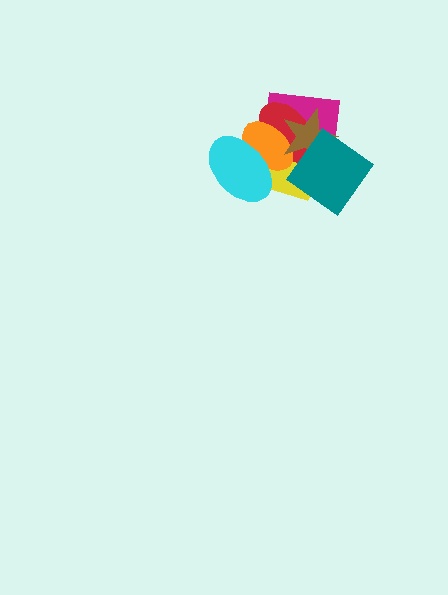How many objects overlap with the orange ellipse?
5 objects overlap with the orange ellipse.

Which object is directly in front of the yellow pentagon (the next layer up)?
The red ellipse is directly in front of the yellow pentagon.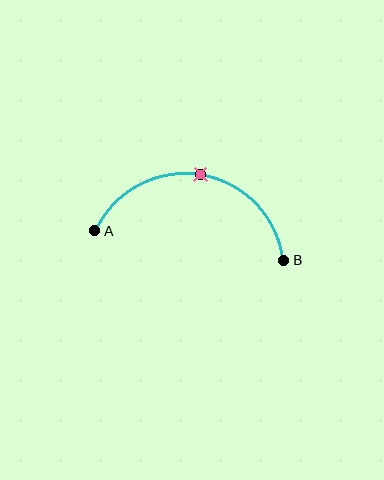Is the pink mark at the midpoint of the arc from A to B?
Yes. The pink mark lies on the arc at equal arc-length from both A and B — it is the arc midpoint.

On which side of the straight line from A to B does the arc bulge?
The arc bulges above the straight line connecting A and B.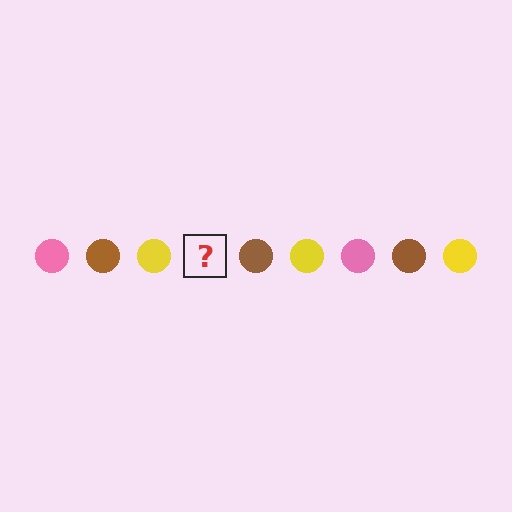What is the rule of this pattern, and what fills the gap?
The rule is that the pattern cycles through pink, brown, yellow circles. The gap should be filled with a pink circle.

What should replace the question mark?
The question mark should be replaced with a pink circle.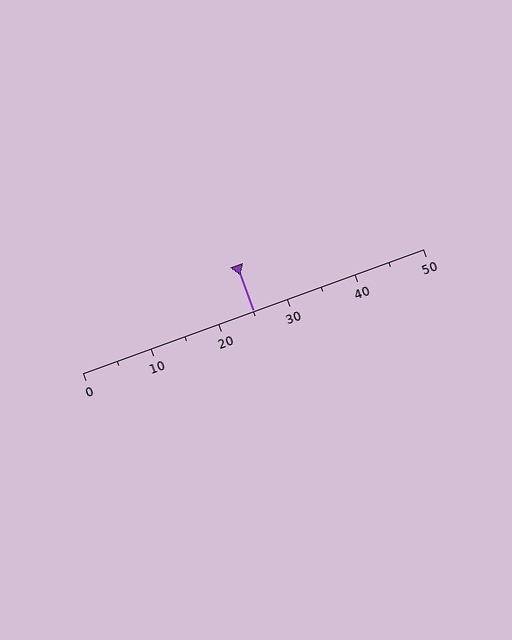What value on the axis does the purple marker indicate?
The marker indicates approximately 25.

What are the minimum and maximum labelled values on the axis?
The axis runs from 0 to 50.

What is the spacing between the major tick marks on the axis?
The major ticks are spaced 10 apart.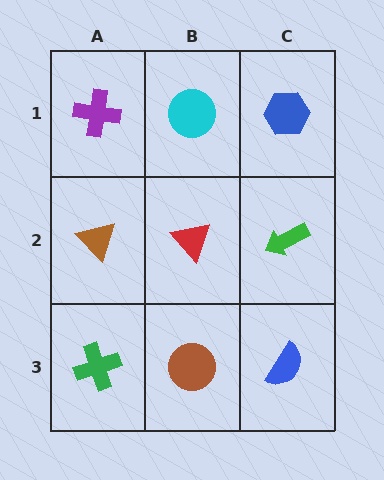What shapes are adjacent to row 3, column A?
A brown triangle (row 2, column A), a brown circle (row 3, column B).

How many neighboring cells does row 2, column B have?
4.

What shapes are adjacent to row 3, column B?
A red triangle (row 2, column B), a green cross (row 3, column A), a blue semicircle (row 3, column C).